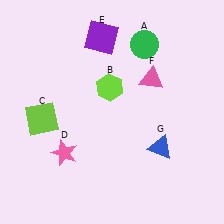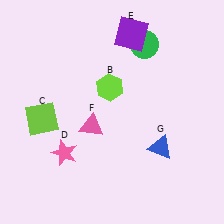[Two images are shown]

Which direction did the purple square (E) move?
The purple square (E) moved right.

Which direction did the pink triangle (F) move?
The pink triangle (F) moved left.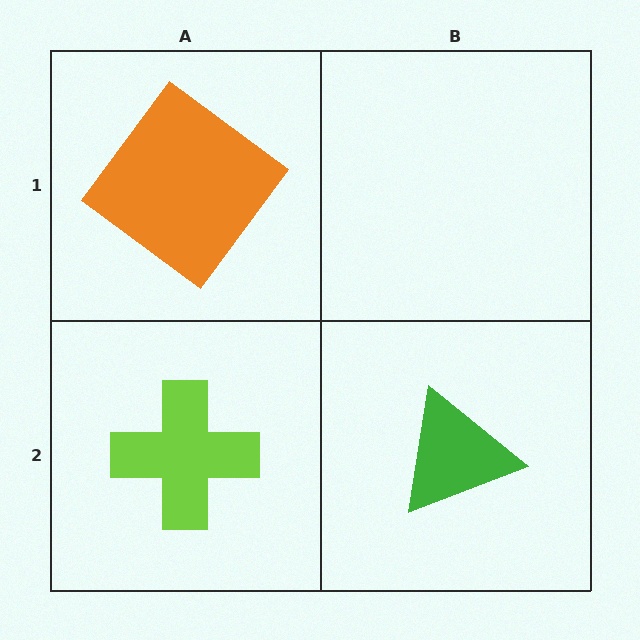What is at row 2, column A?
A lime cross.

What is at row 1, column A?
An orange diamond.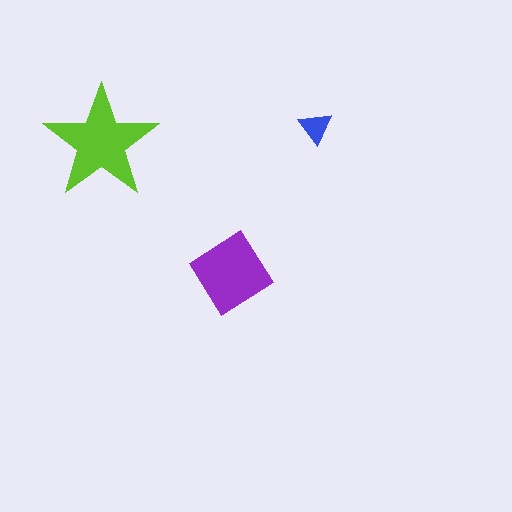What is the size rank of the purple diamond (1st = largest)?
2nd.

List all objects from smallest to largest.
The blue triangle, the purple diamond, the lime star.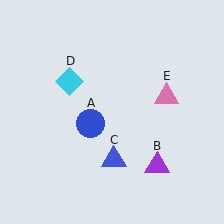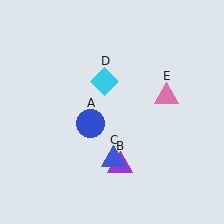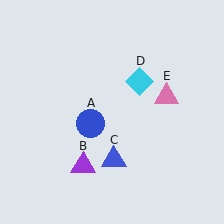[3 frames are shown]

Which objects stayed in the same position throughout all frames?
Blue circle (object A) and blue triangle (object C) and pink triangle (object E) remained stationary.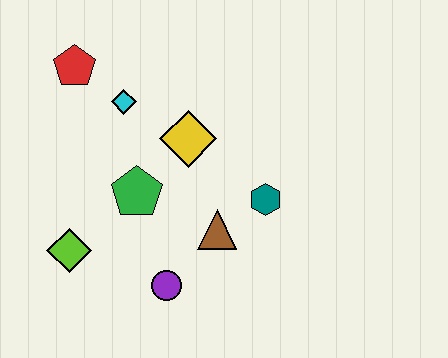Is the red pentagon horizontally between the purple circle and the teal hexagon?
No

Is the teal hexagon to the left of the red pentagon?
No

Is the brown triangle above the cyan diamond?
No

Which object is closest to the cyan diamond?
The red pentagon is closest to the cyan diamond.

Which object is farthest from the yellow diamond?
The lime diamond is farthest from the yellow diamond.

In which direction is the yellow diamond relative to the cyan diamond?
The yellow diamond is to the right of the cyan diamond.